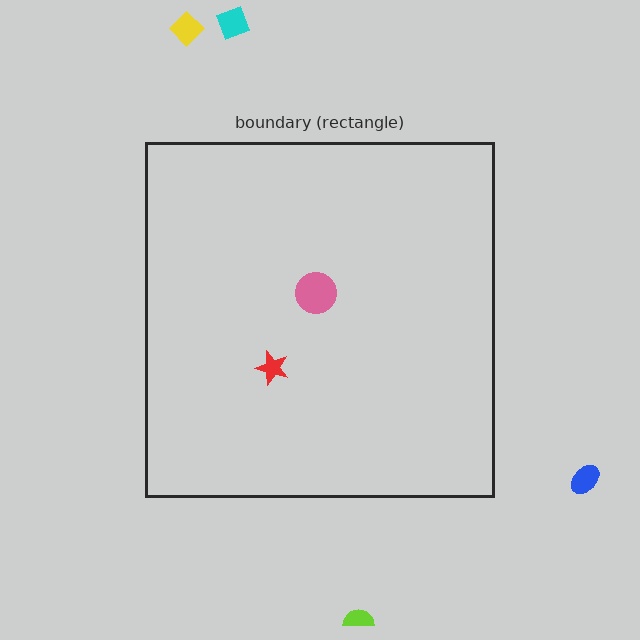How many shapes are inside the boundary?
2 inside, 4 outside.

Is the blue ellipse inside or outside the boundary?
Outside.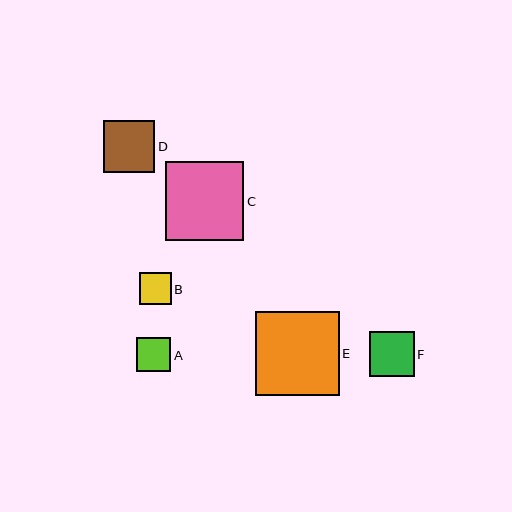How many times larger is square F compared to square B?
Square F is approximately 1.4 times the size of square B.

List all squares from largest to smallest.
From largest to smallest: E, C, D, F, A, B.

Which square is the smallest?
Square B is the smallest with a size of approximately 32 pixels.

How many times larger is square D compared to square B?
Square D is approximately 1.6 times the size of square B.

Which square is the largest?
Square E is the largest with a size of approximately 84 pixels.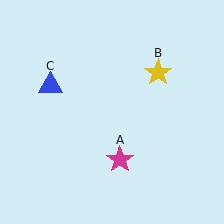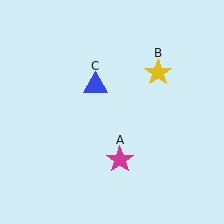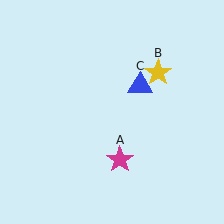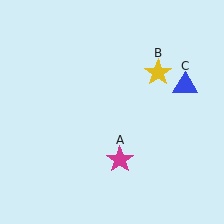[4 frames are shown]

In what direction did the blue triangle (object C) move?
The blue triangle (object C) moved right.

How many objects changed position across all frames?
1 object changed position: blue triangle (object C).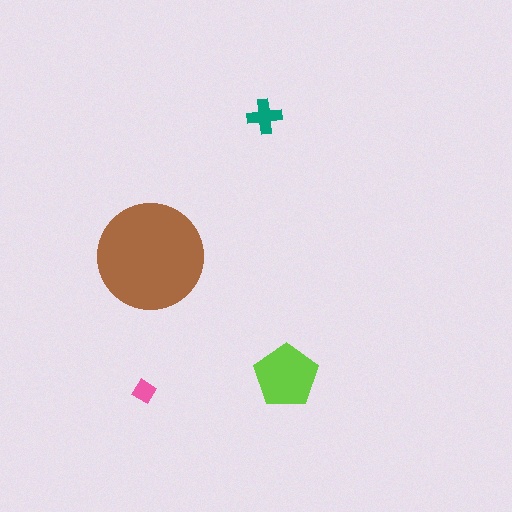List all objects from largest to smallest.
The brown circle, the lime pentagon, the teal cross, the pink diamond.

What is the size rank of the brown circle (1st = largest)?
1st.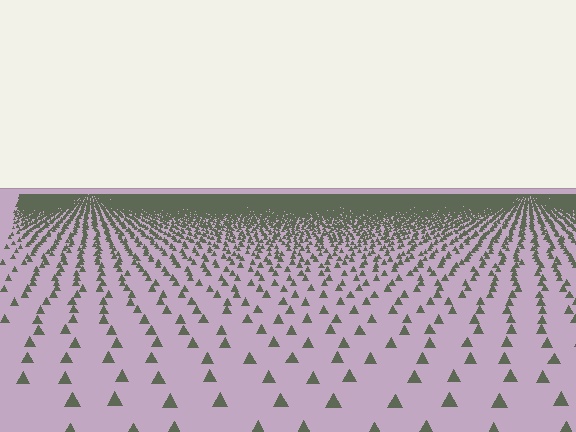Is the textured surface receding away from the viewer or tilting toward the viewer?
The surface is receding away from the viewer. Texture elements get smaller and denser toward the top.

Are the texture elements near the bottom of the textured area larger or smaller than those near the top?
Larger. Near the bottom, elements are closer to the viewer and appear at a bigger on-screen size.